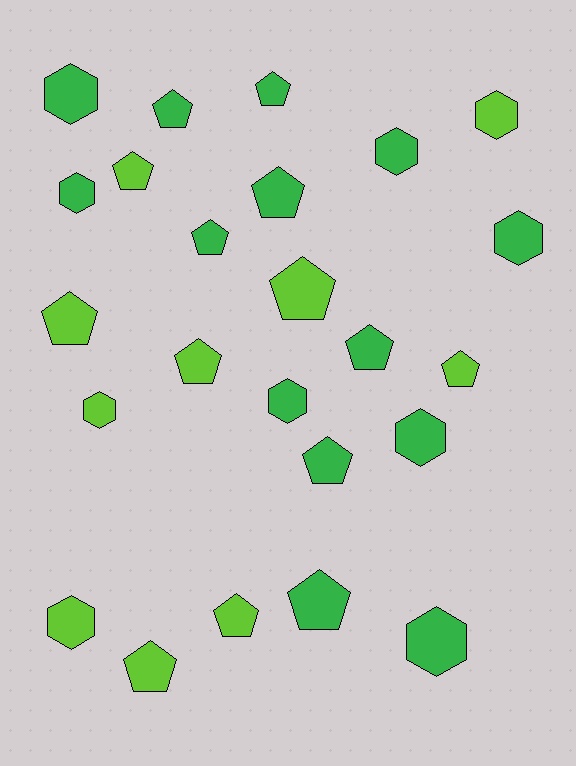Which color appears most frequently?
Green, with 14 objects.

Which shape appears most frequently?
Pentagon, with 14 objects.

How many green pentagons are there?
There are 7 green pentagons.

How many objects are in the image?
There are 24 objects.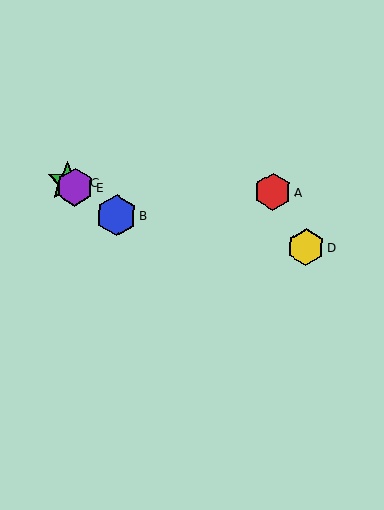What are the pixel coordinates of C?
Object C is at (67, 182).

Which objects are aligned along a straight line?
Objects B, C, E are aligned along a straight line.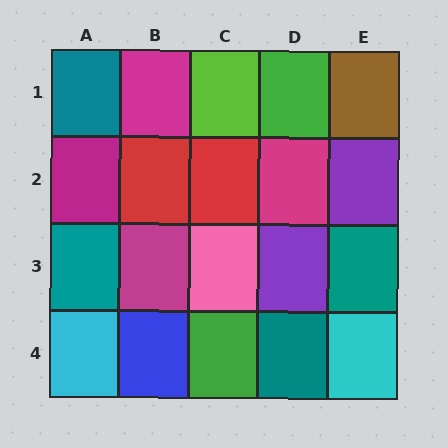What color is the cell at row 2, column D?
Magenta.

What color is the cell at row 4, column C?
Green.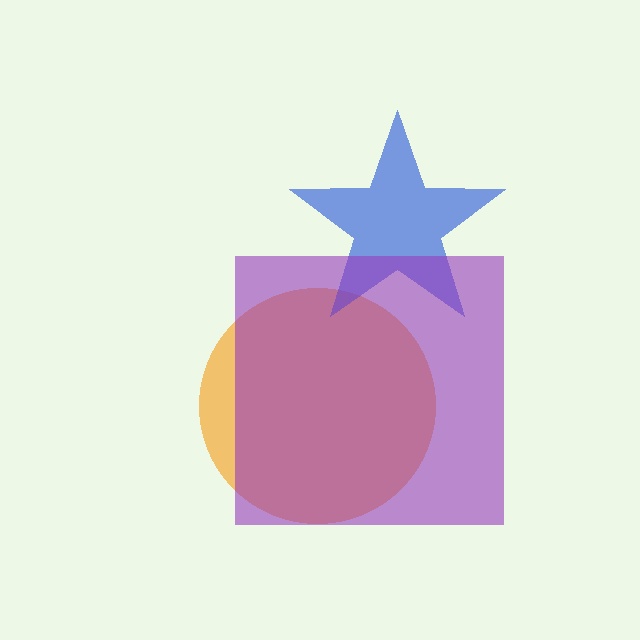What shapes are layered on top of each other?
The layered shapes are: an orange circle, a blue star, a purple square.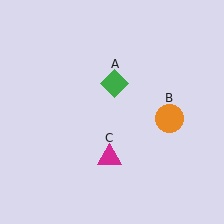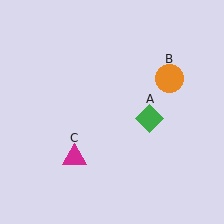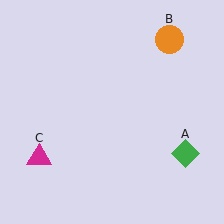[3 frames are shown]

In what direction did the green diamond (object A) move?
The green diamond (object A) moved down and to the right.